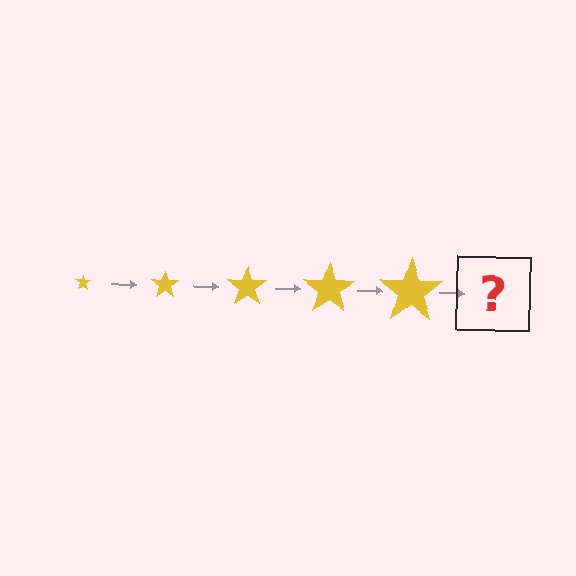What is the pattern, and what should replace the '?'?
The pattern is that the star gets progressively larger each step. The '?' should be a yellow star, larger than the previous one.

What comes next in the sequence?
The next element should be a yellow star, larger than the previous one.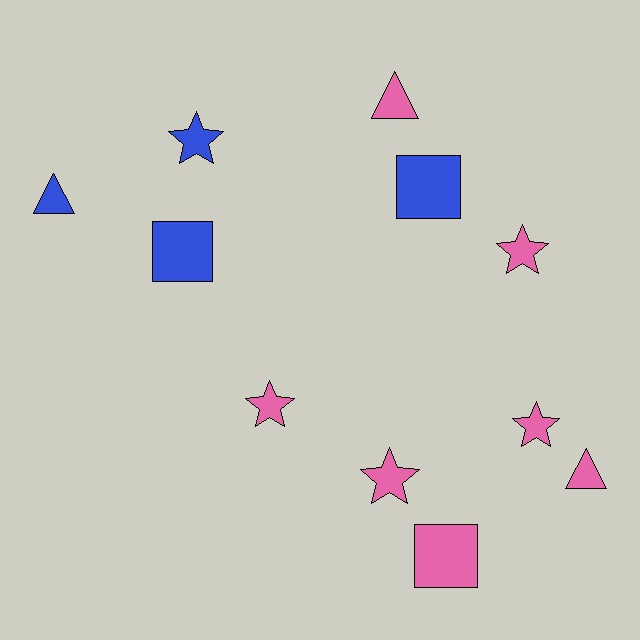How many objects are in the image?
There are 11 objects.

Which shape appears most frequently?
Star, with 5 objects.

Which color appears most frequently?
Pink, with 7 objects.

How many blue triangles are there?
There is 1 blue triangle.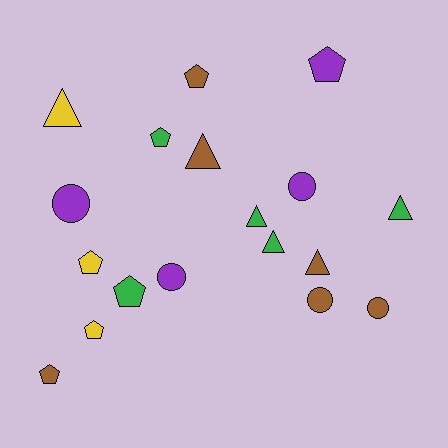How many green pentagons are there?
There are 2 green pentagons.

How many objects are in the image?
There are 18 objects.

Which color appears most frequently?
Brown, with 6 objects.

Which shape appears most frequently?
Pentagon, with 7 objects.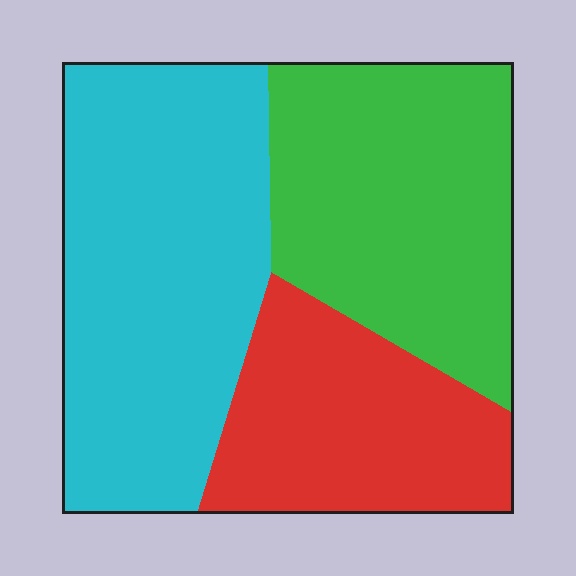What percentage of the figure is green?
Green covers around 35% of the figure.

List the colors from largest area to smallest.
From largest to smallest: cyan, green, red.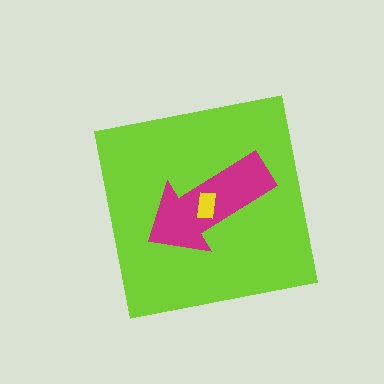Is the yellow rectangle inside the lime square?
Yes.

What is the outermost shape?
The lime square.